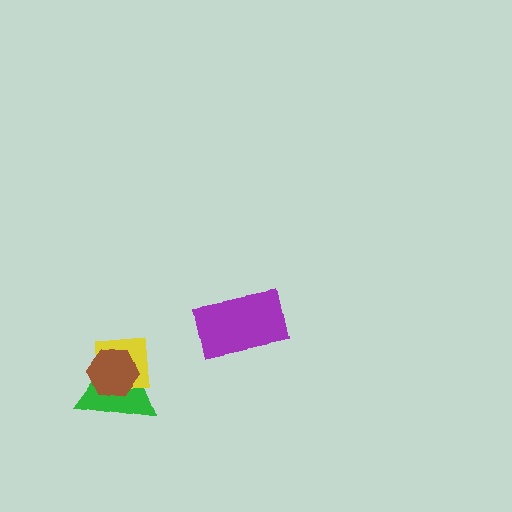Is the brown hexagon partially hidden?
No, no other shape covers it.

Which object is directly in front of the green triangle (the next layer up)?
The yellow square is directly in front of the green triangle.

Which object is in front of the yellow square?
The brown hexagon is in front of the yellow square.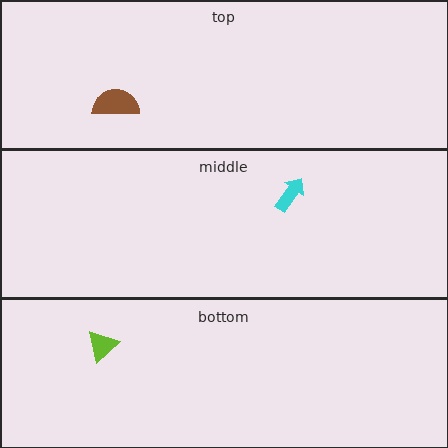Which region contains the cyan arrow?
The middle region.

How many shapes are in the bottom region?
1.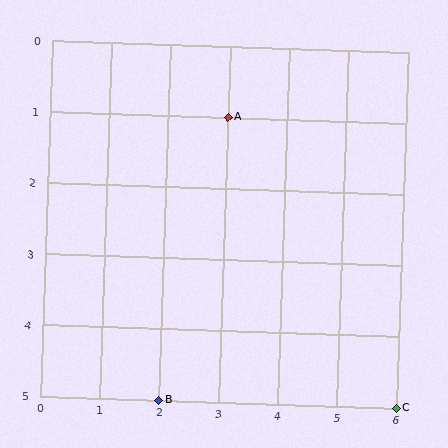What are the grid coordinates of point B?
Point B is at grid coordinates (2, 5).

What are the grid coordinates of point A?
Point A is at grid coordinates (3, 1).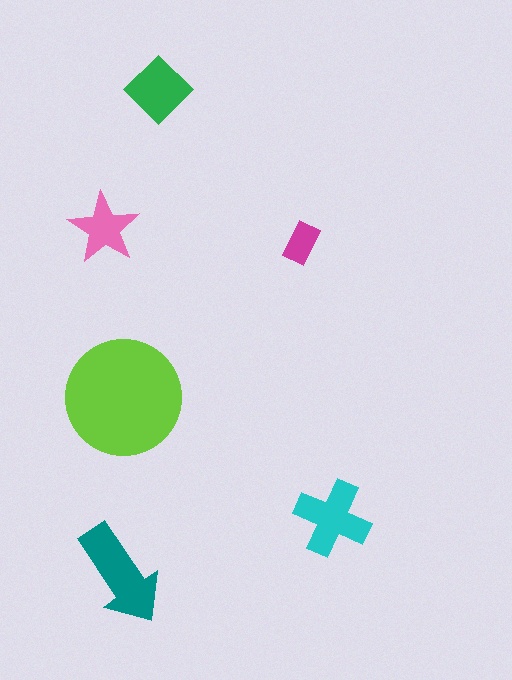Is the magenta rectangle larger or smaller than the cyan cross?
Smaller.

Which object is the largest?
The lime circle.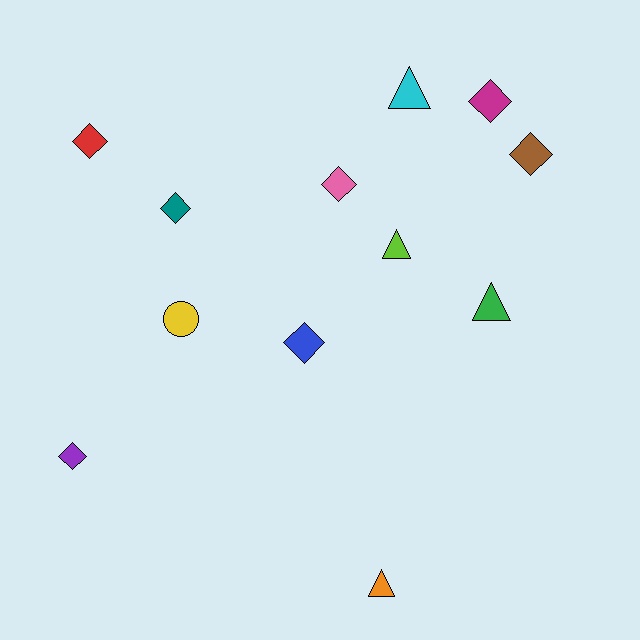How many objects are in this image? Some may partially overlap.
There are 12 objects.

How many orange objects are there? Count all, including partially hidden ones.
There is 1 orange object.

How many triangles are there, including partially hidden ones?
There are 4 triangles.